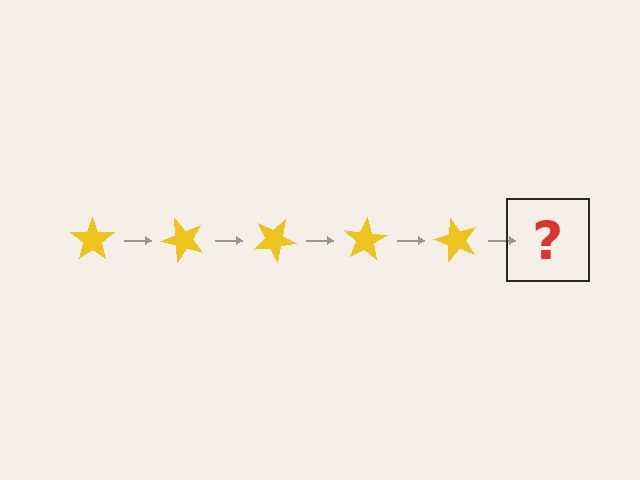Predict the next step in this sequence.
The next step is a yellow star rotated 250 degrees.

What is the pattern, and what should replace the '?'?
The pattern is that the star rotates 50 degrees each step. The '?' should be a yellow star rotated 250 degrees.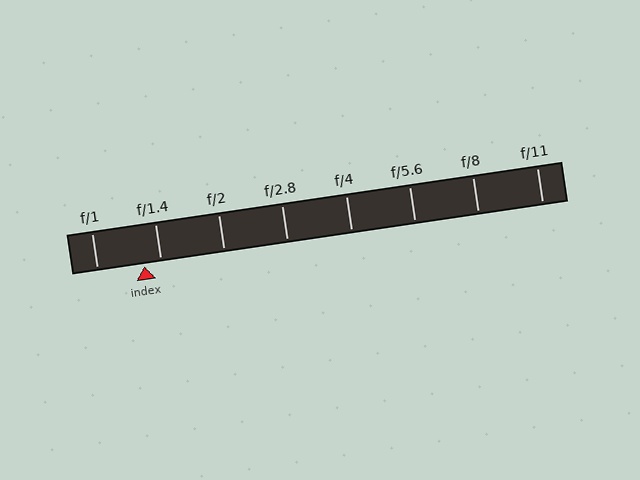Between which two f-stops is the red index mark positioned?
The index mark is between f/1 and f/1.4.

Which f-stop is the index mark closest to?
The index mark is closest to f/1.4.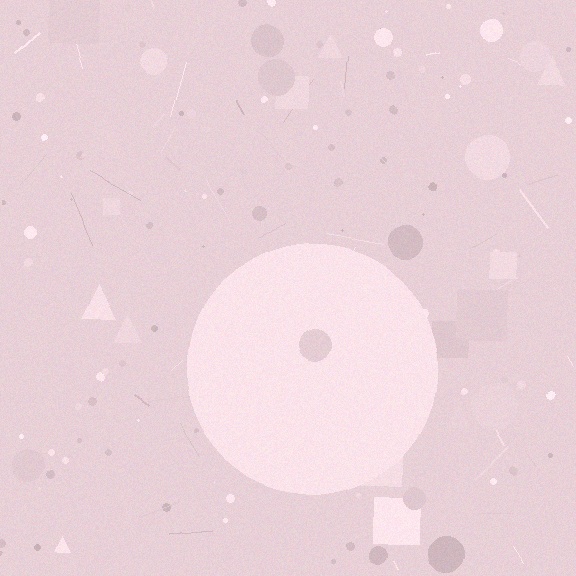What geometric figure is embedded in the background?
A circle is embedded in the background.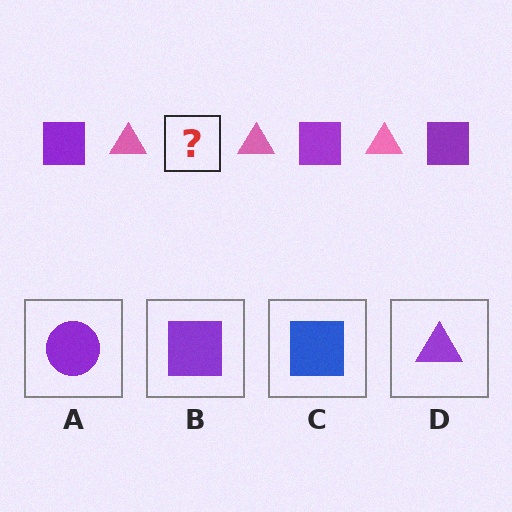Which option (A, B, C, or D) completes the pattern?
B.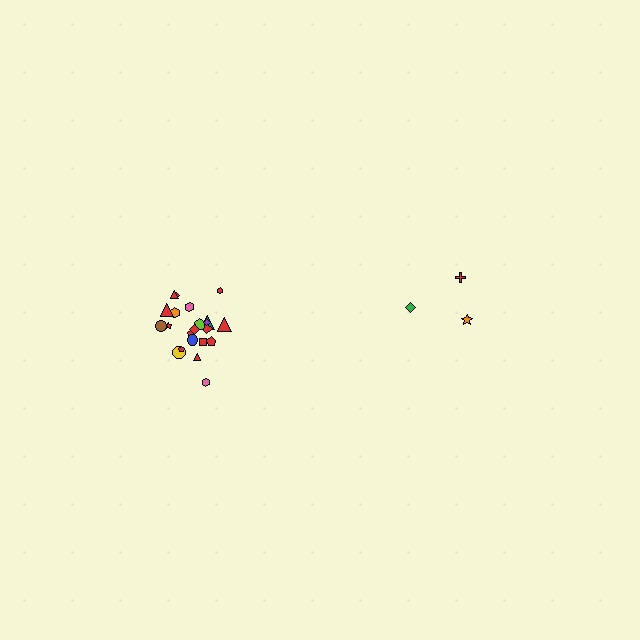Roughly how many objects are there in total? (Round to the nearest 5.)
Roughly 25 objects in total.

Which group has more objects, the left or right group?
The left group.